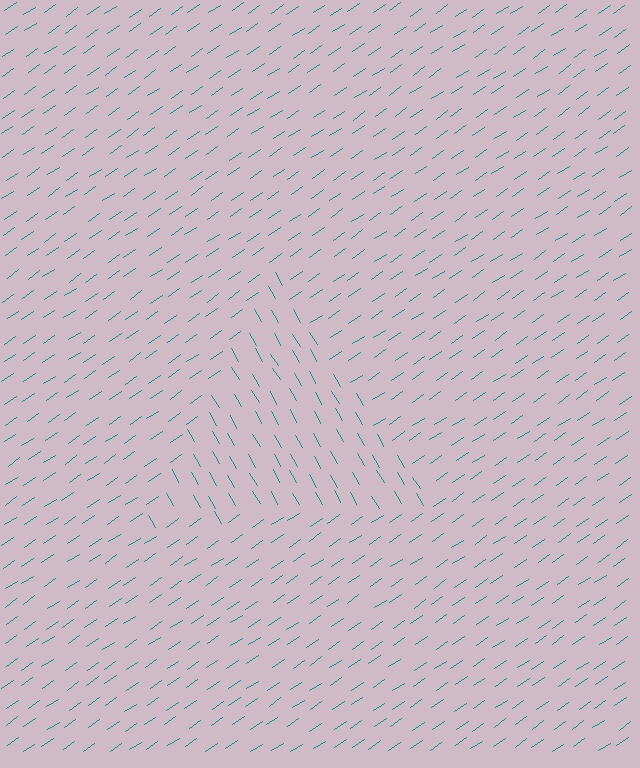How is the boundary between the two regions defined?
The boundary is defined purely by a change in line orientation (approximately 86 degrees difference). All lines are the same color and thickness.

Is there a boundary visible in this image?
Yes, there is a texture boundary formed by a change in line orientation.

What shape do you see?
I see a triangle.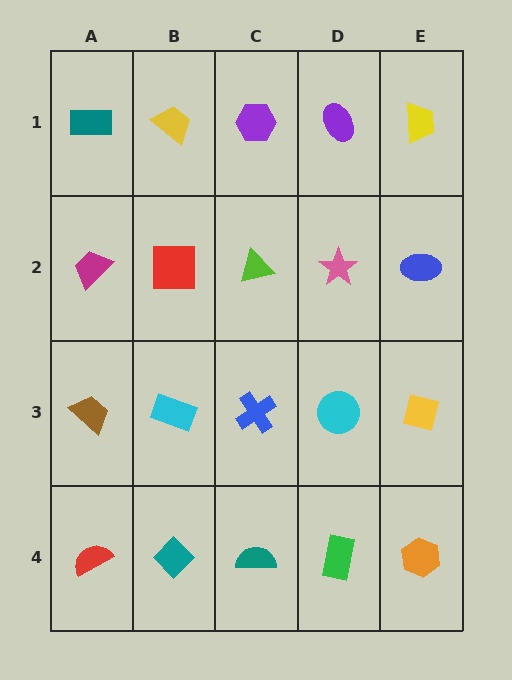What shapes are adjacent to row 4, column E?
A yellow square (row 3, column E), a green rectangle (row 4, column D).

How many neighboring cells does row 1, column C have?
3.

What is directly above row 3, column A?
A magenta trapezoid.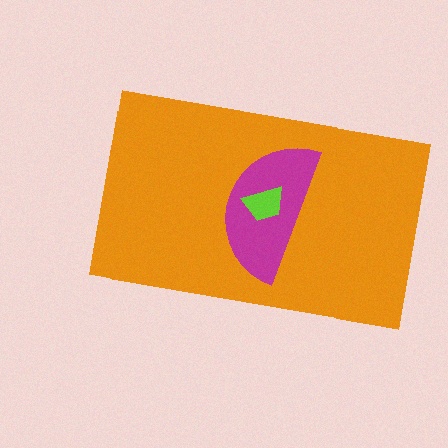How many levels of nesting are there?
3.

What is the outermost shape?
The orange rectangle.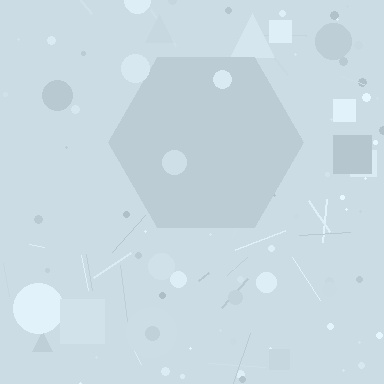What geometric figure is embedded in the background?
A hexagon is embedded in the background.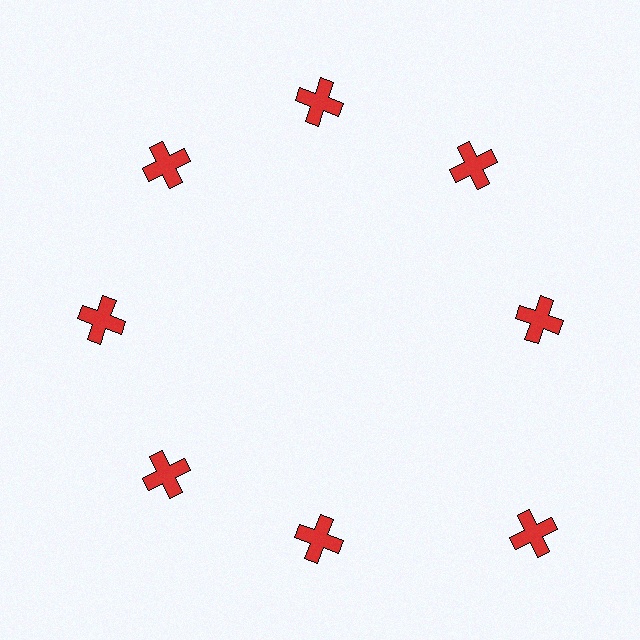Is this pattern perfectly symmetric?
No. The 8 red crosses are arranged in a ring, but one element near the 4 o'clock position is pushed outward from the center, breaking the 8-fold rotational symmetry.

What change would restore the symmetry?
The symmetry would be restored by moving it inward, back onto the ring so that all 8 crosses sit at equal angles and equal distance from the center.